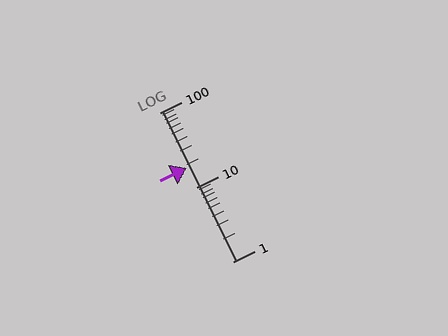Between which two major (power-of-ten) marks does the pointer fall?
The pointer is between 10 and 100.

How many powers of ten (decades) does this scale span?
The scale spans 2 decades, from 1 to 100.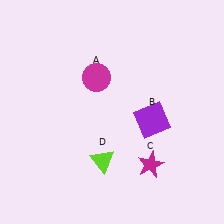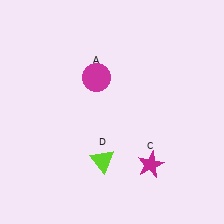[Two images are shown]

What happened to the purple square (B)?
The purple square (B) was removed in Image 2. It was in the bottom-right area of Image 1.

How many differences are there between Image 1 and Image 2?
There is 1 difference between the two images.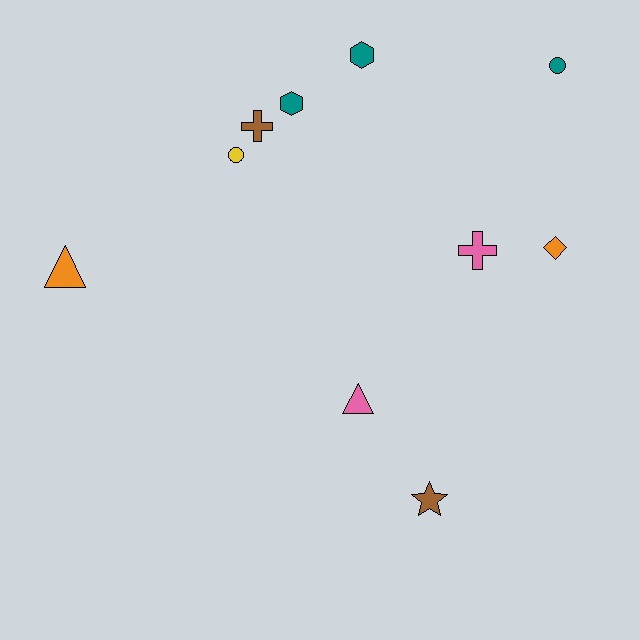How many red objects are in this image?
There are no red objects.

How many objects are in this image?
There are 10 objects.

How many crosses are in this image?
There are 2 crosses.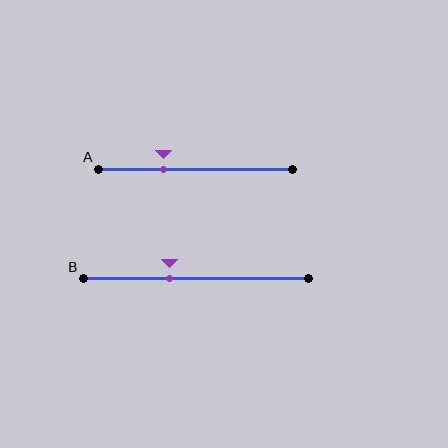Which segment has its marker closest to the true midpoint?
Segment B has its marker closest to the true midpoint.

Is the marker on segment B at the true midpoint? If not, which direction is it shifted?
No, the marker on segment B is shifted to the left by about 12% of the segment length.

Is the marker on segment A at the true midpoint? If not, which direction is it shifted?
No, the marker on segment A is shifted to the left by about 16% of the segment length.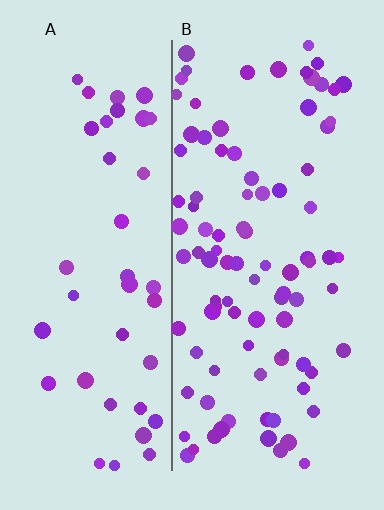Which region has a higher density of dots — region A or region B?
B (the right).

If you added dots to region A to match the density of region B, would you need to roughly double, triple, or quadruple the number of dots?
Approximately double.